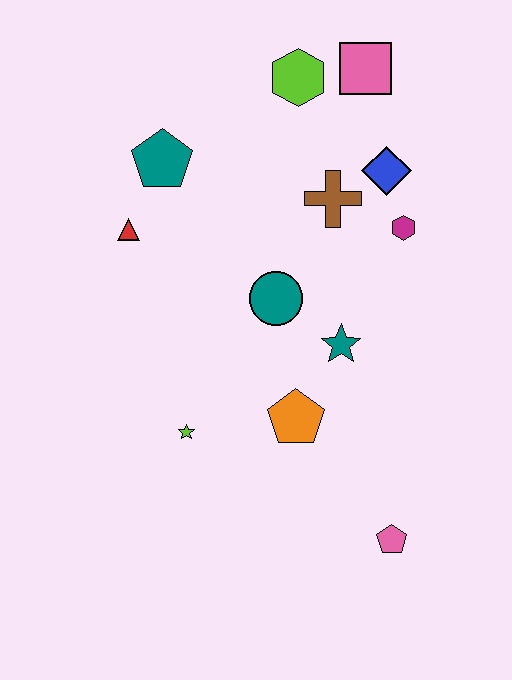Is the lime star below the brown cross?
Yes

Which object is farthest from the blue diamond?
The pink pentagon is farthest from the blue diamond.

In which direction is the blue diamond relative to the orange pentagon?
The blue diamond is above the orange pentagon.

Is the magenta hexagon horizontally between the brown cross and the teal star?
No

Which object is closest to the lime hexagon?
The pink square is closest to the lime hexagon.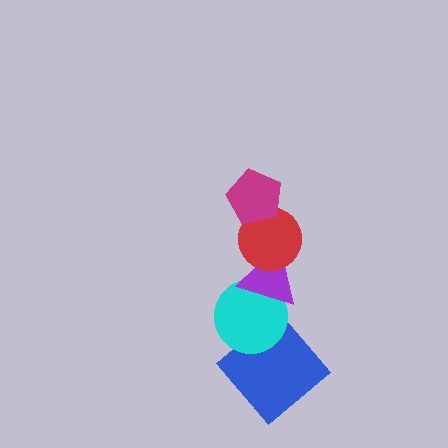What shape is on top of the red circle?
The magenta pentagon is on top of the red circle.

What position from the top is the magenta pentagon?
The magenta pentagon is 1st from the top.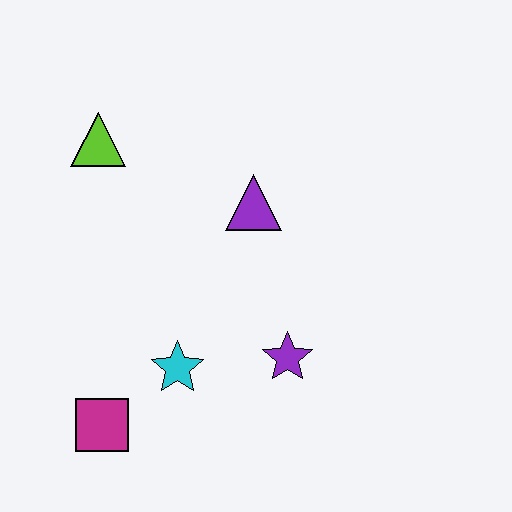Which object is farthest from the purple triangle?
The magenta square is farthest from the purple triangle.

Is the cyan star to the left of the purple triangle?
Yes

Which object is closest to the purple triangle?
The purple star is closest to the purple triangle.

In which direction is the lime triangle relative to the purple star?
The lime triangle is above the purple star.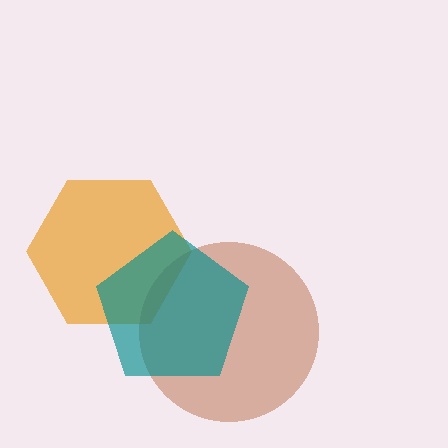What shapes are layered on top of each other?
The layered shapes are: an orange hexagon, a brown circle, a teal pentagon.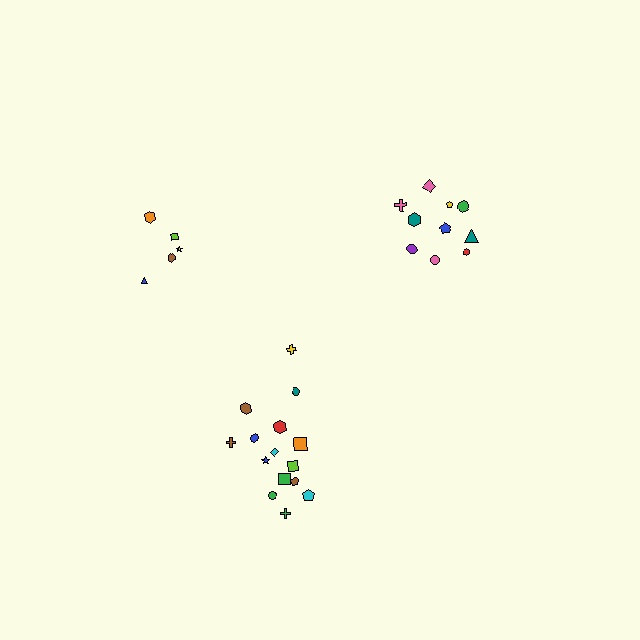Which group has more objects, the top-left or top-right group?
The top-right group.